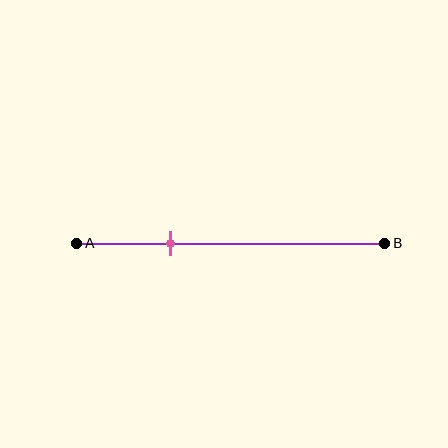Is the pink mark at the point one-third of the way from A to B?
Yes, the mark is approximately at the one-third point.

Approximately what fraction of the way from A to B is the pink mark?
The pink mark is approximately 30% of the way from A to B.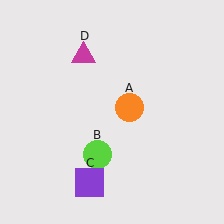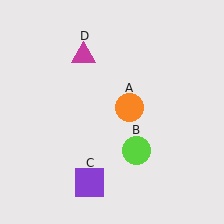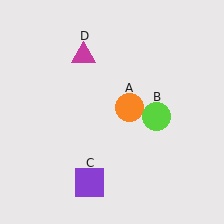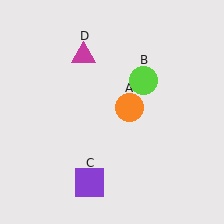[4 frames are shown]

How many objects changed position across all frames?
1 object changed position: lime circle (object B).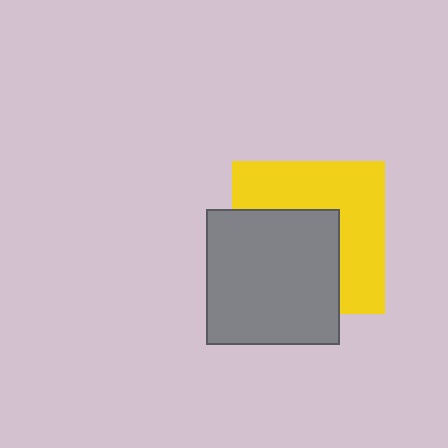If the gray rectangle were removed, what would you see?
You would see the complete yellow square.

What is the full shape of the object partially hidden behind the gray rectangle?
The partially hidden object is a yellow square.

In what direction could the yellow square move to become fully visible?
The yellow square could move toward the upper-right. That would shift it out from behind the gray rectangle entirely.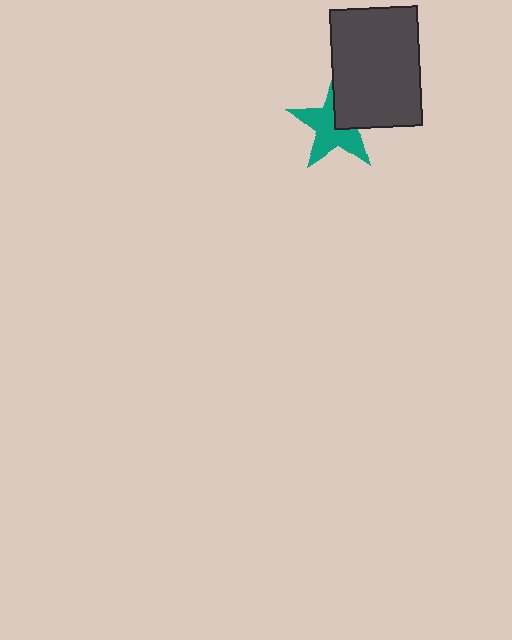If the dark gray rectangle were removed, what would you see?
You would see the complete teal star.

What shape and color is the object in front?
The object in front is a dark gray rectangle.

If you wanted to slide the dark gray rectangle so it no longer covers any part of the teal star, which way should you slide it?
Slide it toward the upper-right — that is the most direct way to separate the two shapes.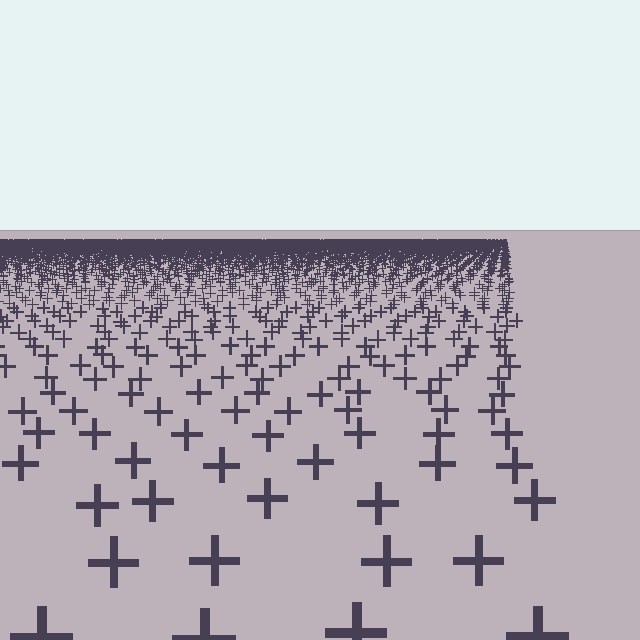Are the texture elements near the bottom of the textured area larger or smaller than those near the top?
Larger. Near the bottom, elements are closer to the viewer and appear at a bigger on-screen size.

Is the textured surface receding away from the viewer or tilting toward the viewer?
The surface is receding away from the viewer. Texture elements get smaller and denser toward the top.